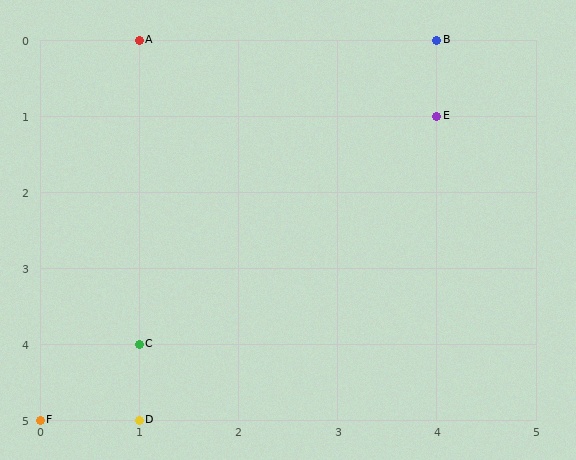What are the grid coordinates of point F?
Point F is at grid coordinates (0, 5).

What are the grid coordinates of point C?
Point C is at grid coordinates (1, 4).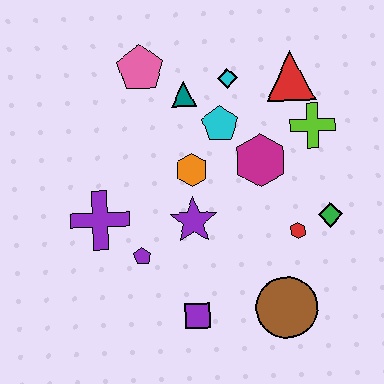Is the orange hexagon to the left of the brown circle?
Yes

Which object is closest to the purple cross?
The purple pentagon is closest to the purple cross.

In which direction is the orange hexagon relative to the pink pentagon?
The orange hexagon is below the pink pentagon.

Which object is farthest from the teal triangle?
The brown circle is farthest from the teal triangle.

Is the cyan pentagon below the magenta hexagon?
No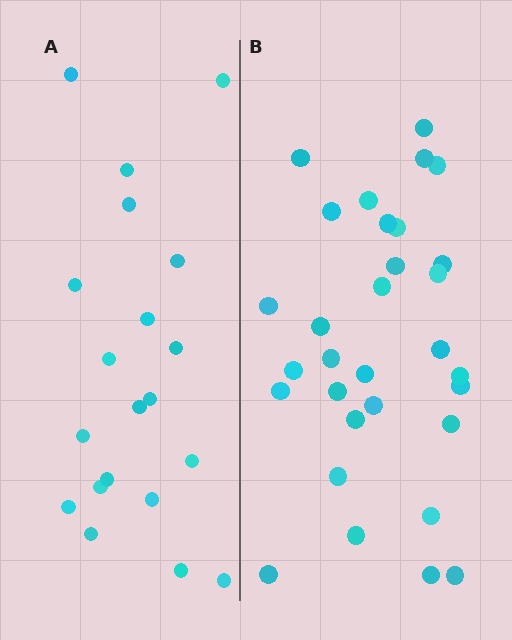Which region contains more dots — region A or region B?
Region B (the right region) has more dots.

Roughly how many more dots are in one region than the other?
Region B has roughly 12 or so more dots than region A.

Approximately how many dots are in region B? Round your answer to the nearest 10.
About 30 dots. (The exact count is 31, which rounds to 30.)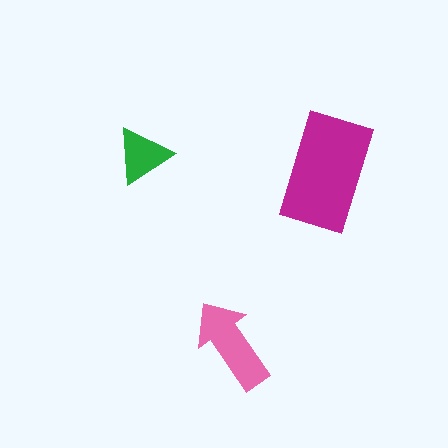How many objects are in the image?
There are 3 objects in the image.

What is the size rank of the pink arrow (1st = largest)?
2nd.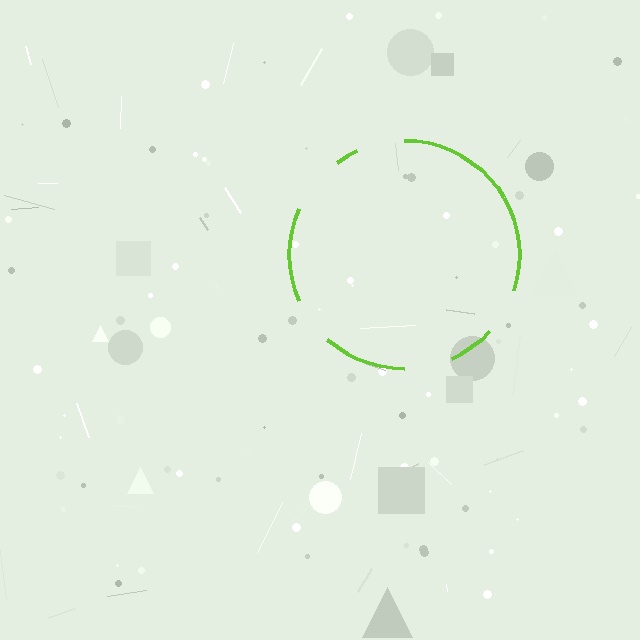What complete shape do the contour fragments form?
The contour fragments form a circle.